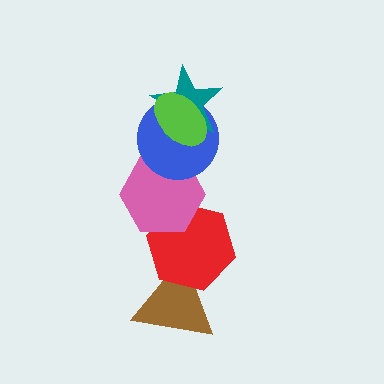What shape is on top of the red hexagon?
The pink hexagon is on top of the red hexagon.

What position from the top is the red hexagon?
The red hexagon is 5th from the top.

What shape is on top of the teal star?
The lime ellipse is on top of the teal star.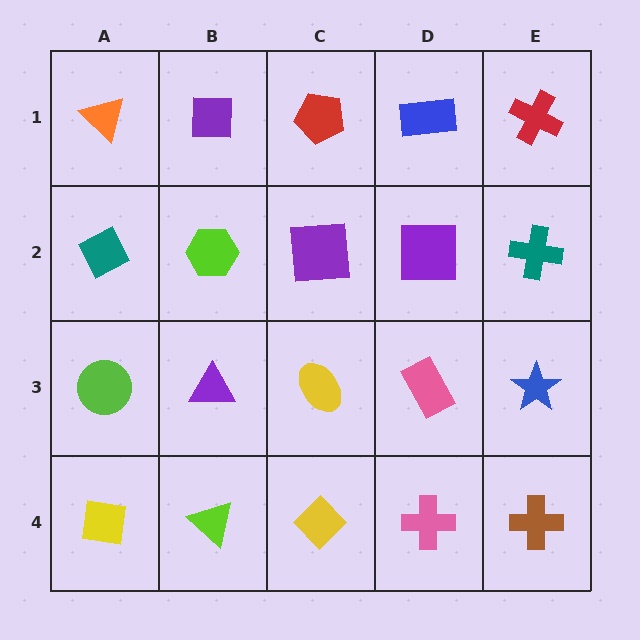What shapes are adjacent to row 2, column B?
A purple square (row 1, column B), a purple triangle (row 3, column B), a teal diamond (row 2, column A), a purple square (row 2, column C).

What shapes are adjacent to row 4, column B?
A purple triangle (row 3, column B), a yellow square (row 4, column A), a yellow diamond (row 4, column C).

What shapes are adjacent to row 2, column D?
A blue rectangle (row 1, column D), a pink rectangle (row 3, column D), a purple square (row 2, column C), a teal cross (row 2, column E).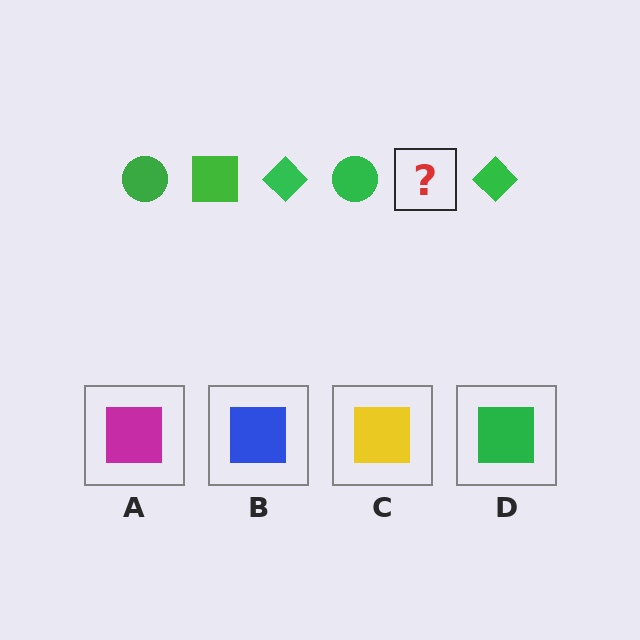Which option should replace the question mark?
Option D.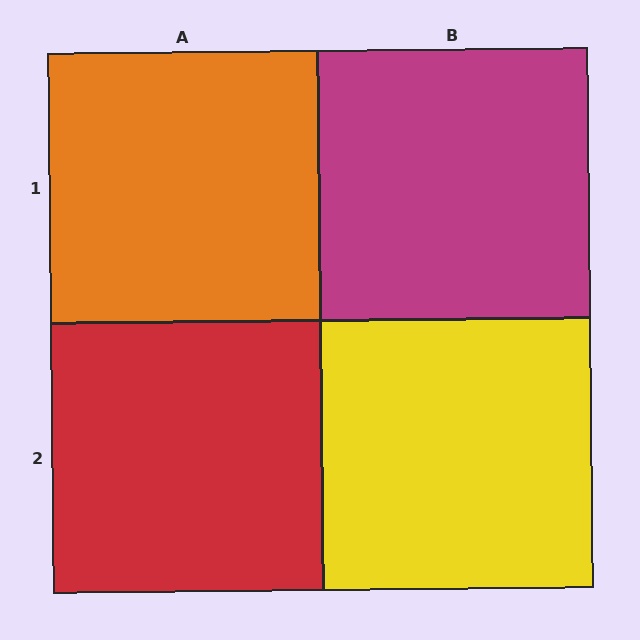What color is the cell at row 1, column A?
Orange.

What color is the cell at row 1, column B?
Magenta.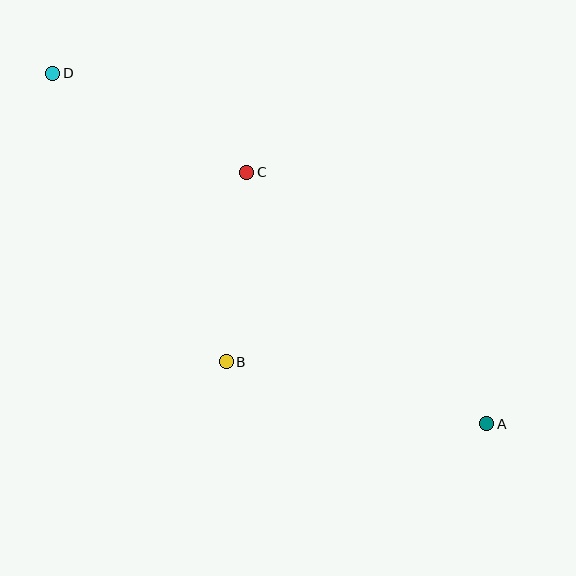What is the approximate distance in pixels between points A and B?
The distance between A and B is approximately 268 pixels.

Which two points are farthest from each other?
Points A and D are farthest from each other.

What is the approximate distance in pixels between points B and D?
The distance between B and D is approximately 336 pixels.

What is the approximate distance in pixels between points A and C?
The distance between A and C is approximately 348 pixels.